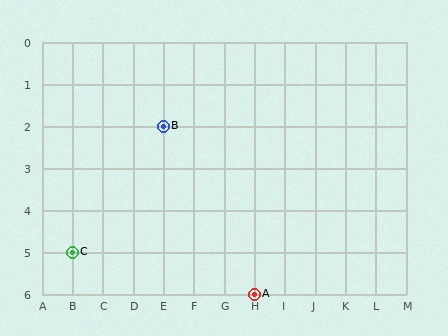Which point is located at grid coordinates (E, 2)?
Point B is at (E, 2).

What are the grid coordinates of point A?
Point A is at grid coordinates (H, 6).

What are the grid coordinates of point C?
Point C is at grid coordinates (B, 5).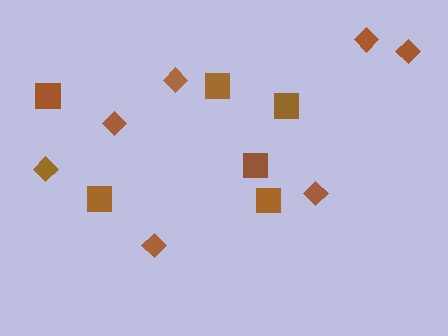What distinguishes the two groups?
There are 2 groups: one group of squares (6) and one group of diamonds (7).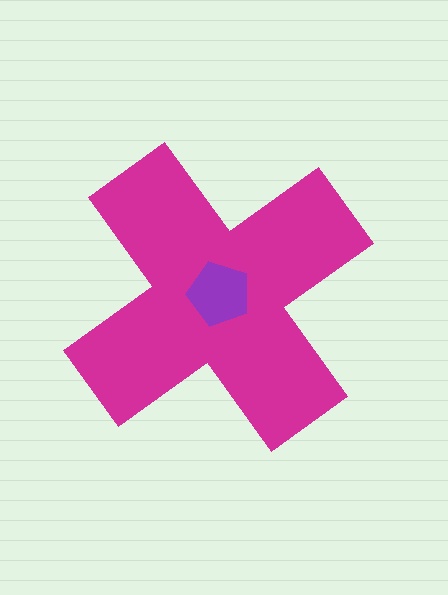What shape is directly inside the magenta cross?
The purple pentagon.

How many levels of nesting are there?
2.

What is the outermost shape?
The magenta cross.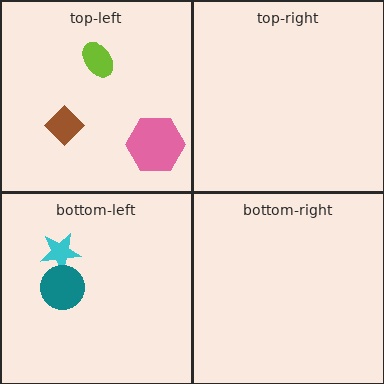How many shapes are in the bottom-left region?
2.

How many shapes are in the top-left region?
3.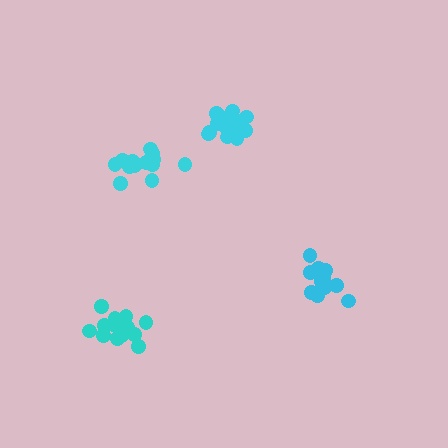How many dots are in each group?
Group 1: 19 dots, Group 2: 15 dots, Group 3: 14 dots, Group 4: 16 dots (64 total).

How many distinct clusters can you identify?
There are 4 distinct clusters.